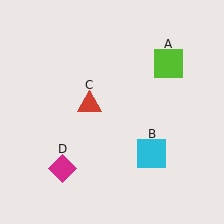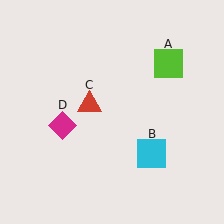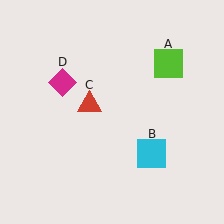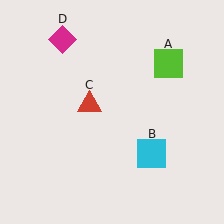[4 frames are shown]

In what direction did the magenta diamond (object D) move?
The magenta diamond (object D) moved up.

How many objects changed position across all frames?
1 object changed position: magenta diamond (object D).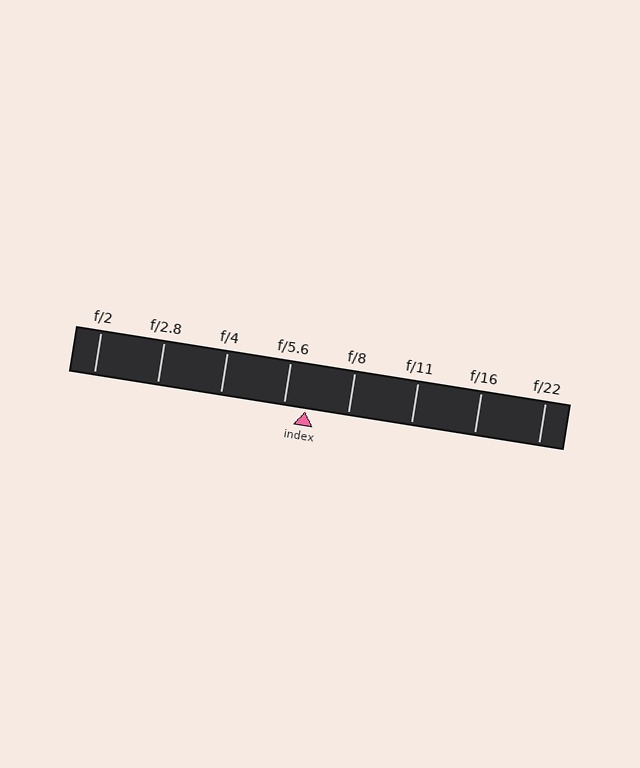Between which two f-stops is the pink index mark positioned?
The index mark is between f/5.6 and f/8.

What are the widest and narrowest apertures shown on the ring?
The widest aperture shown is f/2 and the narrowest is f/22.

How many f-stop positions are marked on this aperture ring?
There are 8 f-stop positions marked.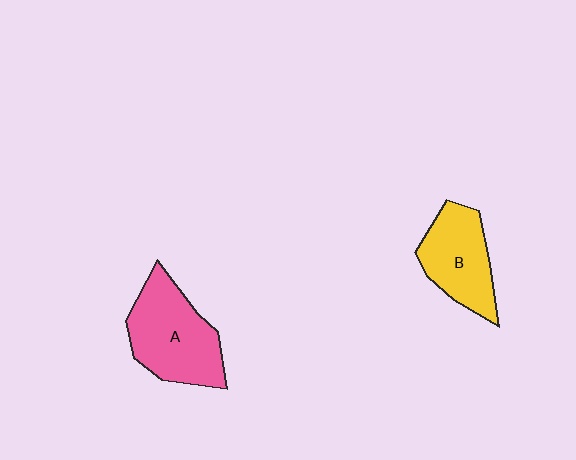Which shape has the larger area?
Shape A (pink).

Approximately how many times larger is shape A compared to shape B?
Approximately 1.3 times.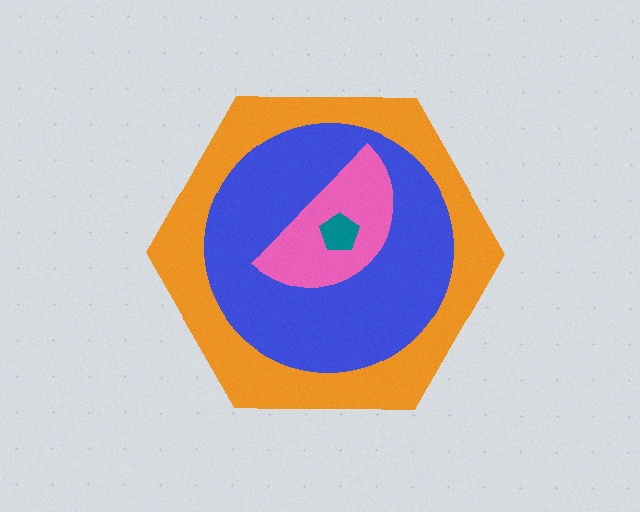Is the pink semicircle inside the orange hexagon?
Yes.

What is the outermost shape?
The orange hexagon.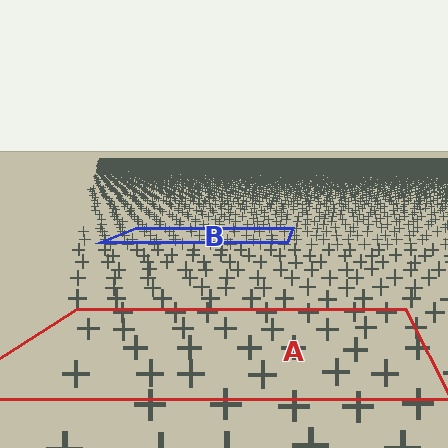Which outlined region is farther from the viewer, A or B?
Region B is farther from the viewer — the texture elements inside it appear smaller and more densely packed.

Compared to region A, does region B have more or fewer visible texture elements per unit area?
Region B has more texture elements per unit area — they are packed more densely because it is farther away.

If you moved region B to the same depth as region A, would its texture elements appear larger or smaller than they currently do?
They would appear larger. At a closer depth, the same texture elements are projected at a bigger on-screen size.